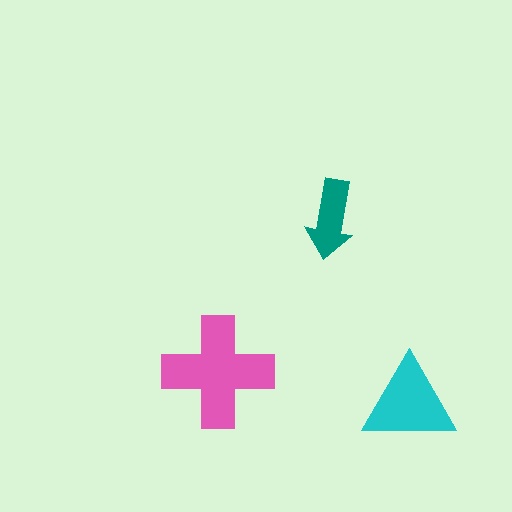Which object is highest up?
The teal arrow is topmost.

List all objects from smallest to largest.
The teal arrow, the cyan triangle, the pink cross.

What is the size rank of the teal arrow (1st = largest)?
3rd.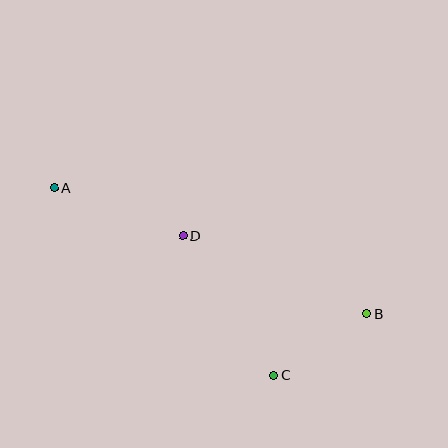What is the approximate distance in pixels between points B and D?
The distance between B and D is approximately 200 pixels.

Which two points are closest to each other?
Points B and C are closest to each other.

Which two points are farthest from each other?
Points A and B are farthest from each other.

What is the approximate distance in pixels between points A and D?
The distance between A and D is approximately 137 pixels.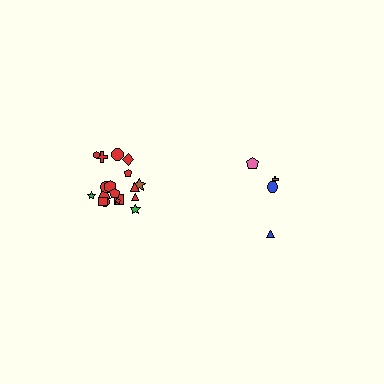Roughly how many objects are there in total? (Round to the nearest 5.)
Roughly 20 objects in total.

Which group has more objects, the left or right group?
The left group.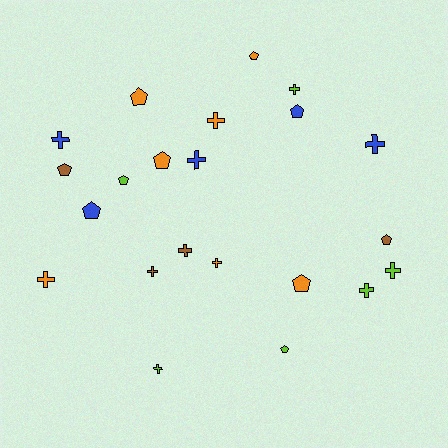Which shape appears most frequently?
Cross, with 12 objects.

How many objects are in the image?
There are 22 objects.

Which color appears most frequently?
Orange, with 7 objects.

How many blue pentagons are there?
There are 2 blue pentagons.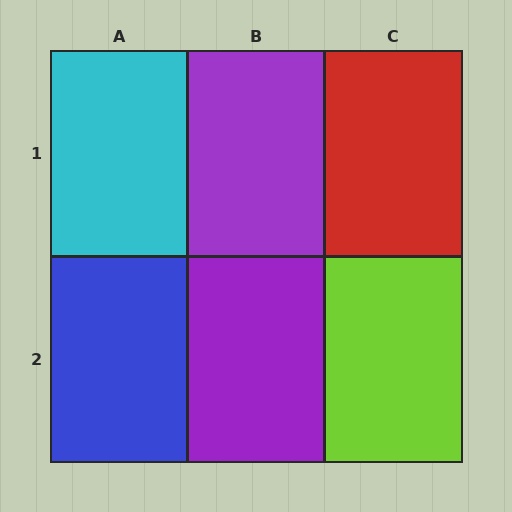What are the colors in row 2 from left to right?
Blue, purple, lime.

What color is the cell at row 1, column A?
Cyan.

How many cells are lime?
1 cell is lime.